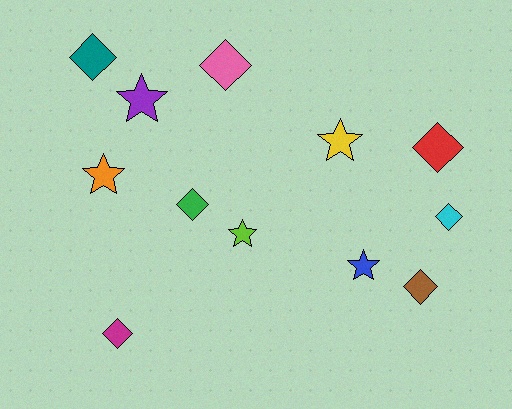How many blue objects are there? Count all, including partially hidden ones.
There is 1 blue object.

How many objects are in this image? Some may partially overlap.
There are 12 objects.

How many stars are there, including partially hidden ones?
There are 5 stars.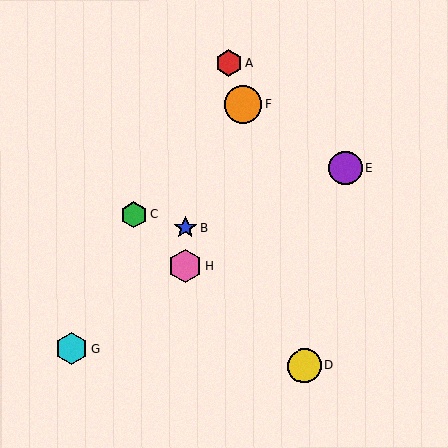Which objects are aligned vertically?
Objects B, H are aligned vertically.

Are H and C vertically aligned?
No, H is at x≈186 and C is at x≈134.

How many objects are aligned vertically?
2 objects (B, H) are aligned vertically.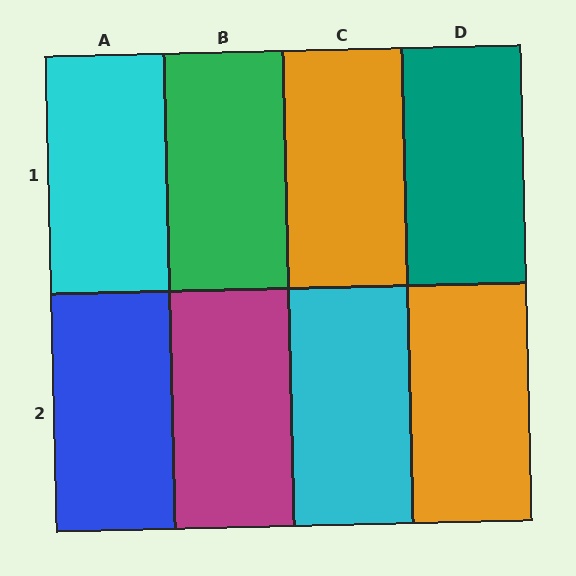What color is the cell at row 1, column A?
Cyan.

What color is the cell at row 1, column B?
Green.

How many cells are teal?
1 cell is teal.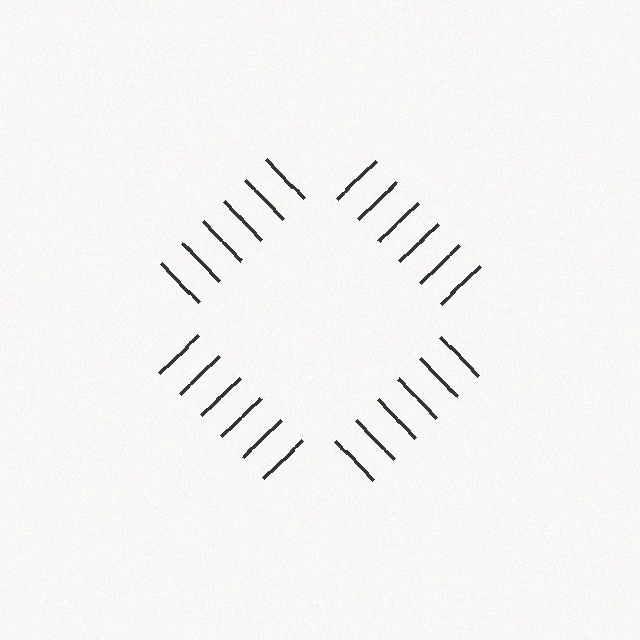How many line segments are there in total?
24 — 6 along each of the 4 edges.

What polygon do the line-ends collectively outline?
An illusory square — the line segments terminate on its edges but no continuous stroke is drawn.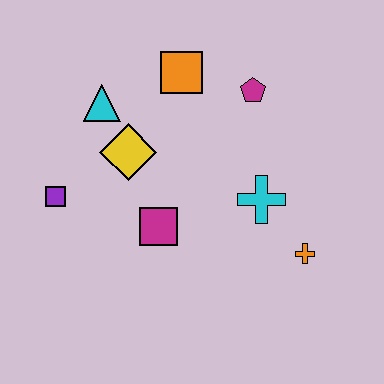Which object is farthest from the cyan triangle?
The orange cross is farthest from the cyan triangle.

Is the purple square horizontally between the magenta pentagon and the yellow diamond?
No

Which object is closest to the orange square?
The magenta pentagon is closest to the orange square.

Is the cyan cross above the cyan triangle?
No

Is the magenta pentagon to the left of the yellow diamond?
No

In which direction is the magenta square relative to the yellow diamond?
The magenta square is below the yellow diamond.